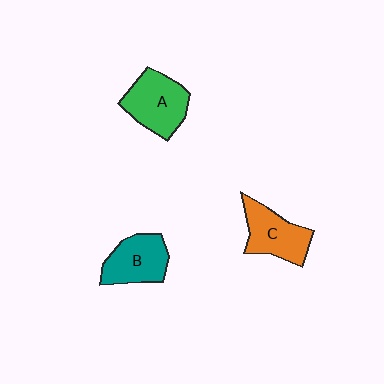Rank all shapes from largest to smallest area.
From largest to smallest: A (green), C (orange), B (teal).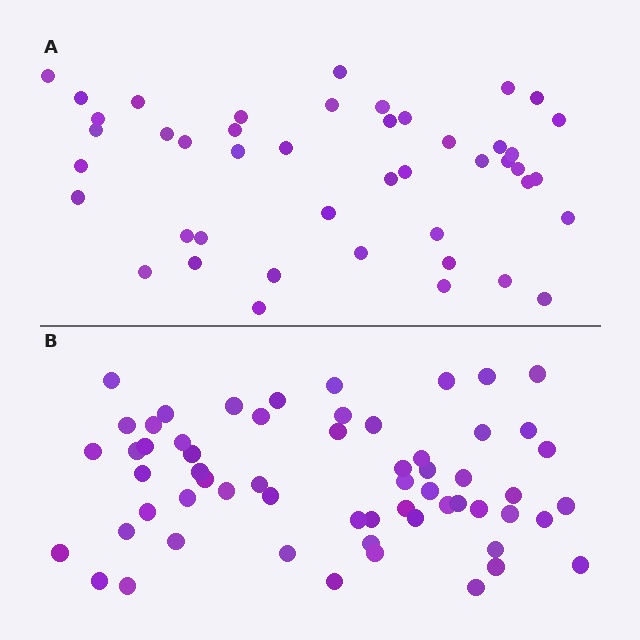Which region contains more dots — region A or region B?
Region B (the bottom region) has more dots.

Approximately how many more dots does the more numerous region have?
Region B has approximately 15 more dots than region A.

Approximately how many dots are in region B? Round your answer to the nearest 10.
About 60 dots.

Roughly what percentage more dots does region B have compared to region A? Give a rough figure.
About 35% more.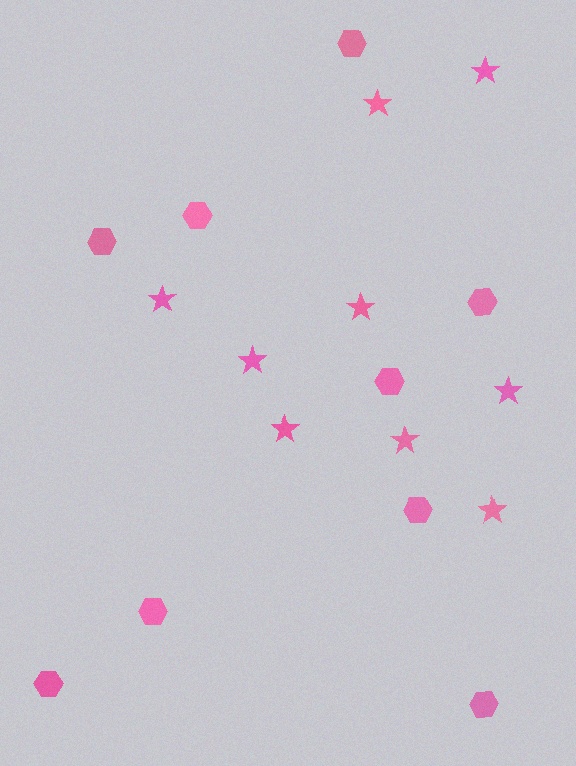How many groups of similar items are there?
There are 2 groups: one group of stars (9) and one group of hexagons (9).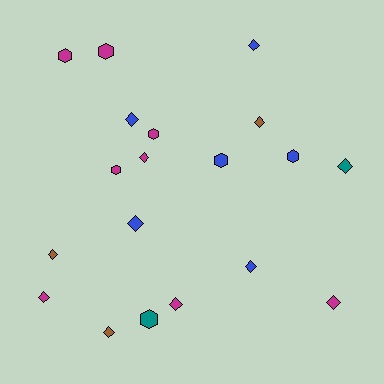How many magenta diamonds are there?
There are 4 magenta diamonds.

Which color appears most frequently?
Magenta, with 8 objects.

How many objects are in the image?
There are 19 objects.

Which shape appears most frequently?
Diamond, with 12 objects.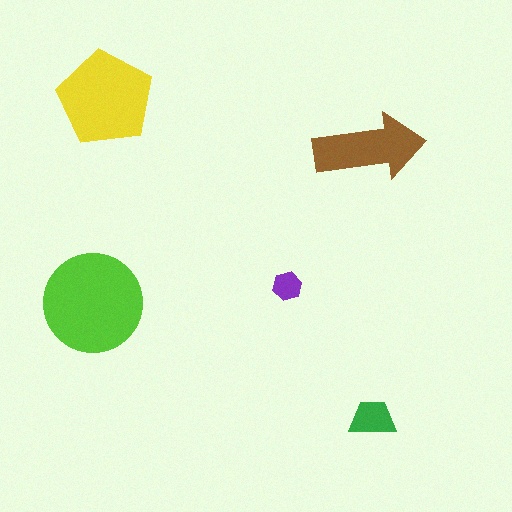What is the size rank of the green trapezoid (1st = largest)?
4th.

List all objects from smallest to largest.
The purple hexagon, the green trapezoid, the brown arrow, the yellow pentagon, the lime circle.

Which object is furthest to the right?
The green trapezoid is rightmost.